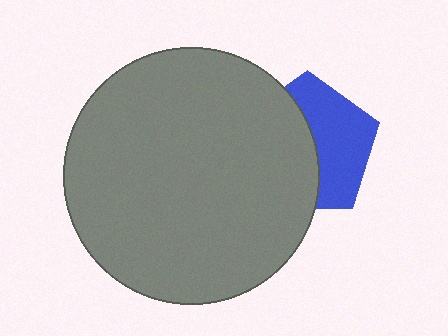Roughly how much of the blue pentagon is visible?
About half of it is visible (roughly 48%).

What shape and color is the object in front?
The object in front is a gray circle.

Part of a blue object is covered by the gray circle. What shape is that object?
It is a pentagon.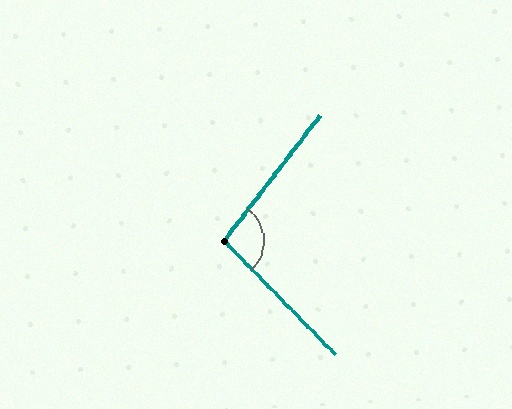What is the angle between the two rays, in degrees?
Approximately 98 degrees.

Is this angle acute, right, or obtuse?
It is obtuse.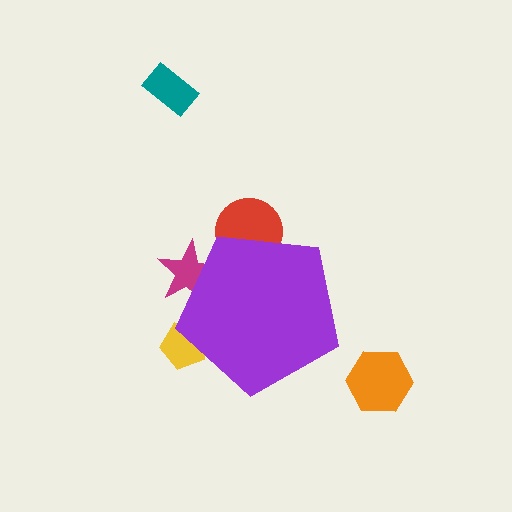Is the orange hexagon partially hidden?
No, the orange hexagon is fully visible.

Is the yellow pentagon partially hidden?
Yes, the yellow pentagon is partially hidden behind the purple pentagon.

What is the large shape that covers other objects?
A purple pentagon.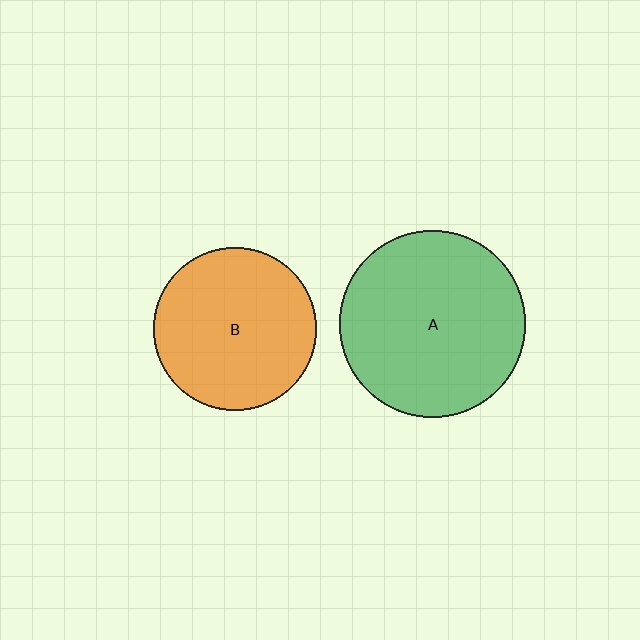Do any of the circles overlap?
No, none of the circles overlap.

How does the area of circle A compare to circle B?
Approximately 1.3 times.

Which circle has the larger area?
Circle A (green).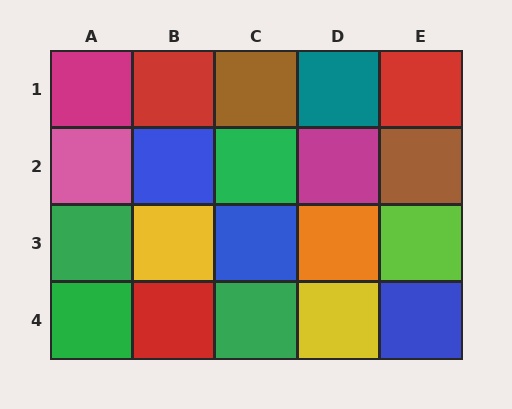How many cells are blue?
3 cells are blue.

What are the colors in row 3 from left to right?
Green, yellow, blue, orange, lime.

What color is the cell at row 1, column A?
Magenta.